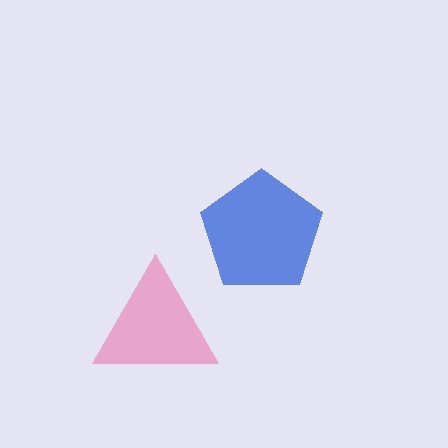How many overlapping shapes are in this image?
There are 2 overlapping shapes in the image.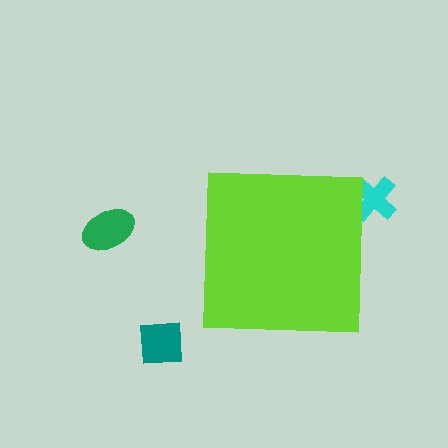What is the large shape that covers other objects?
A lime square.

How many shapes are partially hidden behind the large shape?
1 shape is partially hidden.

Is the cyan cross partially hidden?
Yes, the cyan cross is partially hidden behind the lime square.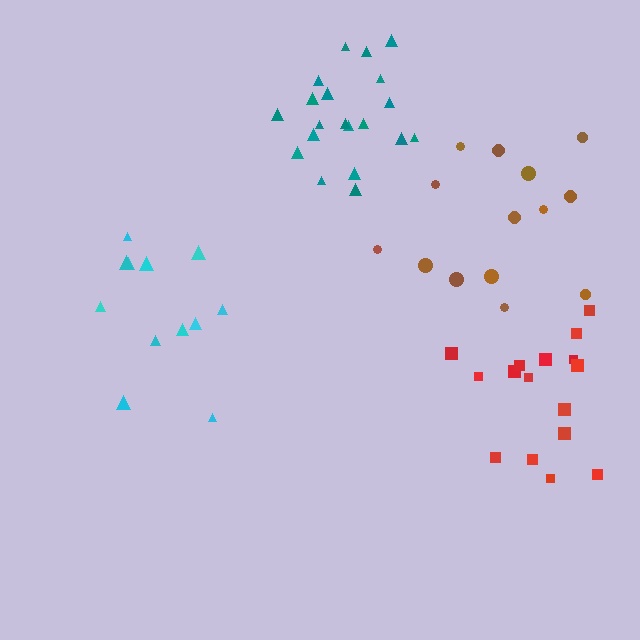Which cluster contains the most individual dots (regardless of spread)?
Teal (20).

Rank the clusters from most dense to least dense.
teal, red, cyan, brown.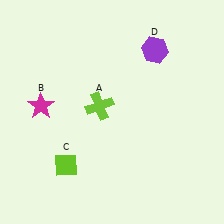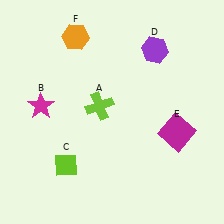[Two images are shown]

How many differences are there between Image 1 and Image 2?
There are 2 differences between the two images.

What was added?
A magenta square (E), an orange hexagon (F) were added in Image 2.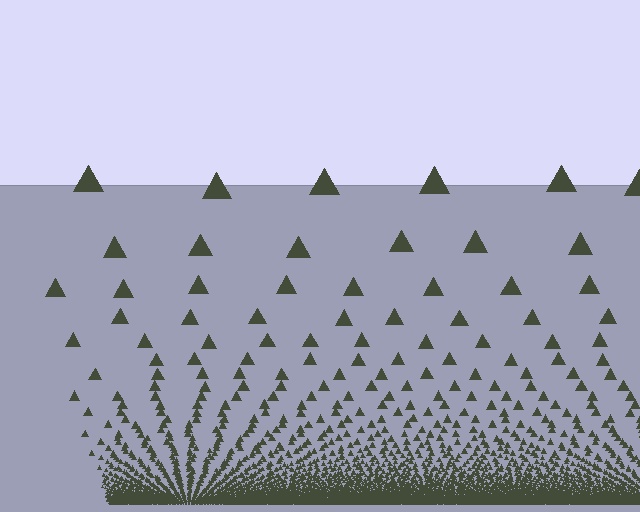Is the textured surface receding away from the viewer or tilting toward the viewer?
The surface appears to tilt toward the viewer. Texture elements get larger and sparser toward the top.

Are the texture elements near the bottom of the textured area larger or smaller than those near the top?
Smaller. The gradient is inverted — elements near the bottom are smaller and denser.